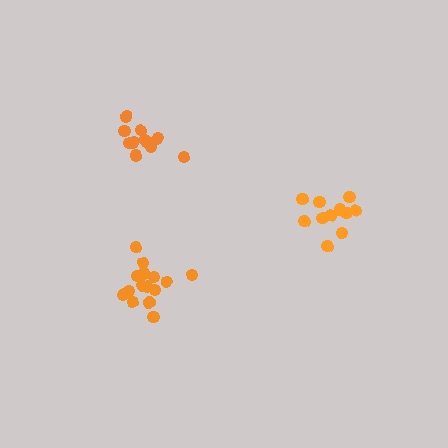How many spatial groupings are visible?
There are 3 spatial groupings.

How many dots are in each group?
Group 1: 16 dots, Group 2: 11 dots, Group 3: 11 dots (38 total).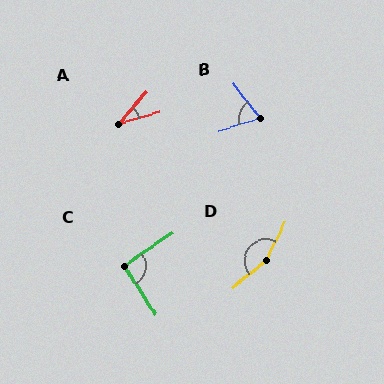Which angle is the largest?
D, at approximately 157 degrees.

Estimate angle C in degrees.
Approximately 91 degrees.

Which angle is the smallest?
A, at approximately 33 degrees.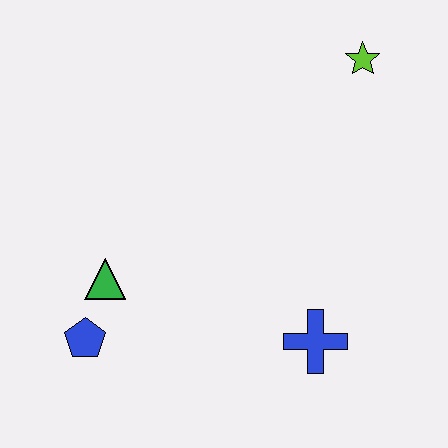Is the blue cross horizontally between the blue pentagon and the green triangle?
No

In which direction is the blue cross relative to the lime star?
The blue cross is below the lime star.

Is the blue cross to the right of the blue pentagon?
Yes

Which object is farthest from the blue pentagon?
The lime star is farthest from the blue pentagon.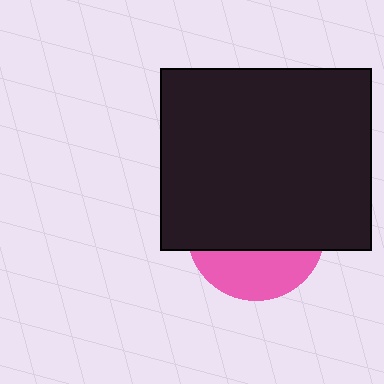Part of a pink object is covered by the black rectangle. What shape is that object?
It is a circle.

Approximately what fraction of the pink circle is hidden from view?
Roughly 68% of the pink circle is hidden behind the black rectangle.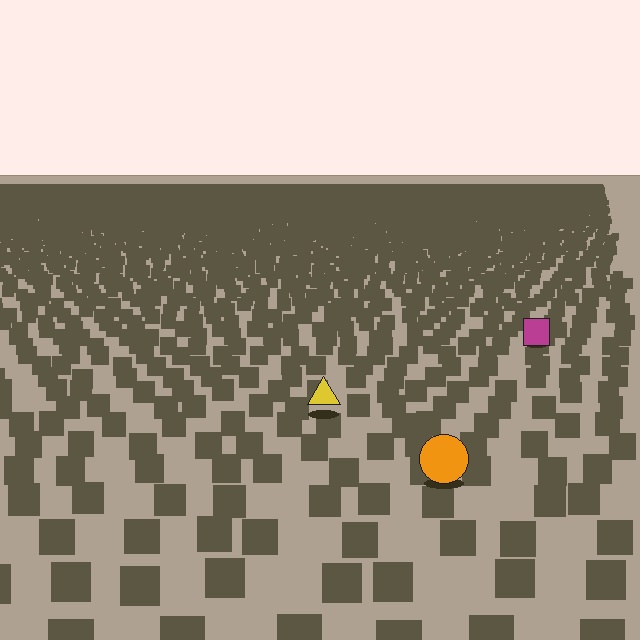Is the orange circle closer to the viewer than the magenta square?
Yes. The orange circle is closer — you can tell from the texture gradient: the ground texture is coarser near it.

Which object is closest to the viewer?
The orange circle is closest. The texture marks near it are larger and more spread out.